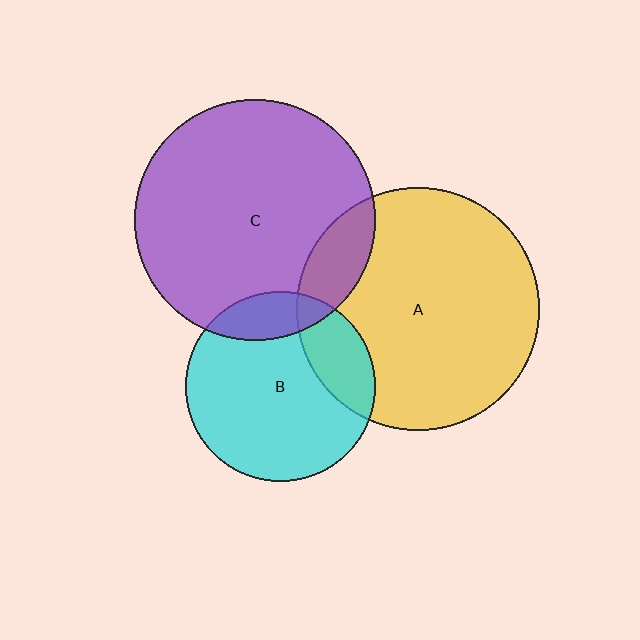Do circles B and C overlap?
Yes.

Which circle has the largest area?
Circle A (yellow).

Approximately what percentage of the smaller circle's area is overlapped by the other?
Approximately 15%.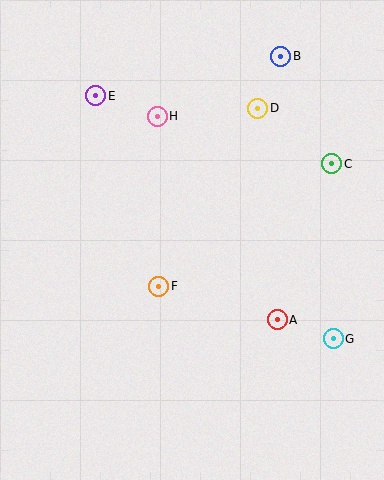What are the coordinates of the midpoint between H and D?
The midpoint between H and D is at (208, 112).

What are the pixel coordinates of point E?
Point E is at (96, 96).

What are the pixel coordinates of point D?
Point D is at (258, 108).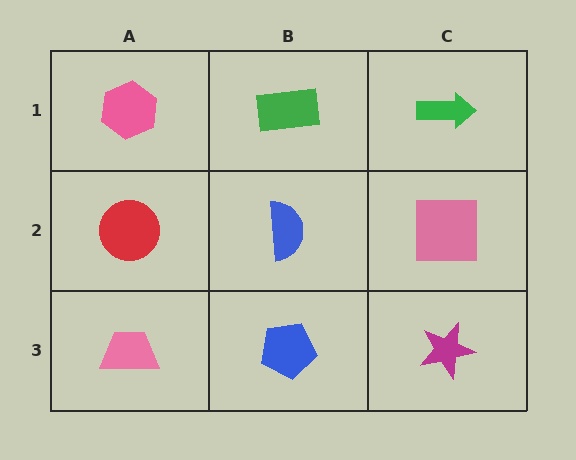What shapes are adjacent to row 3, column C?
A pink square (row 2, column C), a blue pentagon (row 3, column B).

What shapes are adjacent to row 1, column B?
A blue semicircle (row 2, column B), a pink hexagon (row 1, column A), a green arrow (row 1, column C).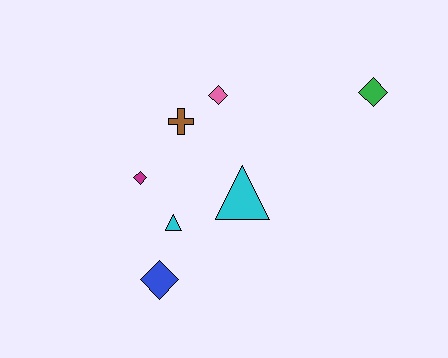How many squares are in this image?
There are no squares.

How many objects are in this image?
There are 7 objects.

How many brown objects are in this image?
There is 1 brown object.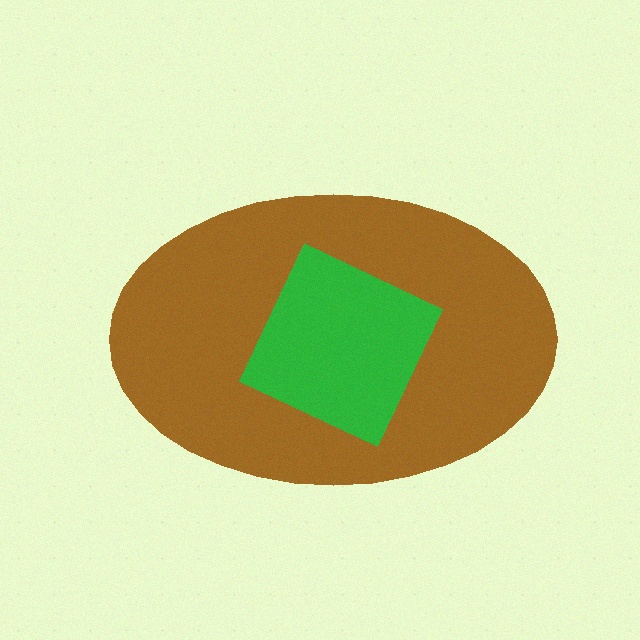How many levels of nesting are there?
2.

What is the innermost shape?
The green square.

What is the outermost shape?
The brown ellipse.